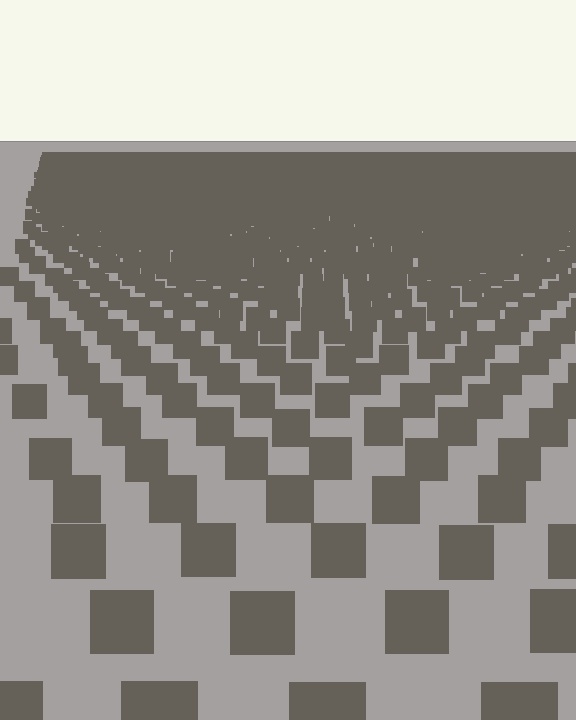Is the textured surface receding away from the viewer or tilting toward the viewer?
The surface is receding away from the viewer. Texture elements get smaller and denser toward the top.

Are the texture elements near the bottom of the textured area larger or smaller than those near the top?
Larger. Near the bottom, elements are closer to the viewer and appear at a bigger on-screen size.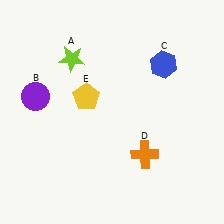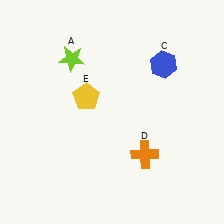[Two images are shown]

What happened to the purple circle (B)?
The purple circle (B) was removed in Image 2. It was in the top-left area of Image 1.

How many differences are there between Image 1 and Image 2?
There is 1 difference between the two images.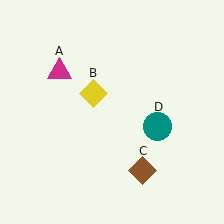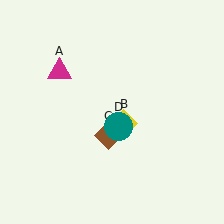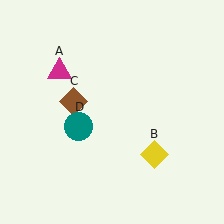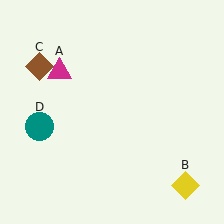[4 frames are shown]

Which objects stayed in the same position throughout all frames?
Magenta triangle (object A) remained stationary.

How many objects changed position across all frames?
3 objects changed position: yellow diamond (object B), brown diamond (object C), teal circle (object D).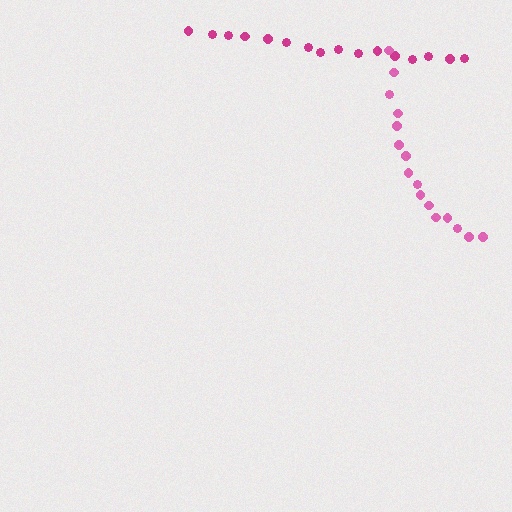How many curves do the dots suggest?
There are 2 distinct paths.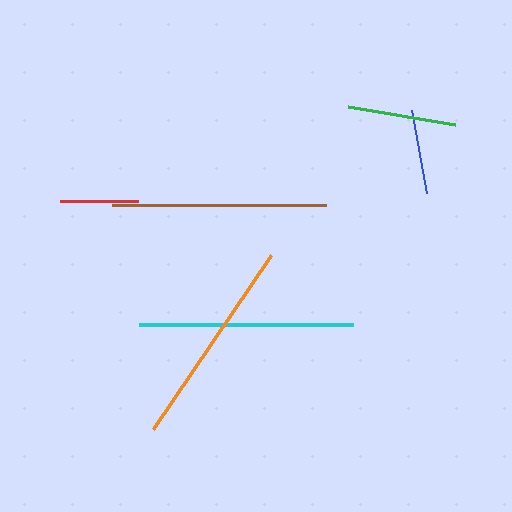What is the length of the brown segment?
The brown segment is approximately 214 pixels long.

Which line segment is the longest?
The brown line is the longest at approximately 214 pixels.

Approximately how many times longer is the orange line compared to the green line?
The orange line is approximately 1.9 times the length of the green line.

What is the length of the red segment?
The red segment is approximately 78 pixels long.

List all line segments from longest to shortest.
From longest to shortest: brown, cyan, orange, green, blue, red.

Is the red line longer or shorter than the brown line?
The brown line is longer than the red line.